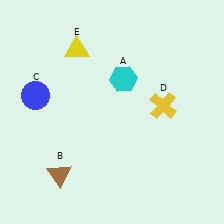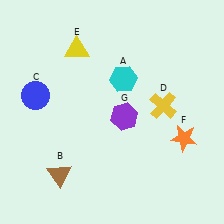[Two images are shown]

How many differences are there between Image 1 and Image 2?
There are 2 differences between the two images.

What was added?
An orange star (F), a purple hexagon (G) were added in Image 2.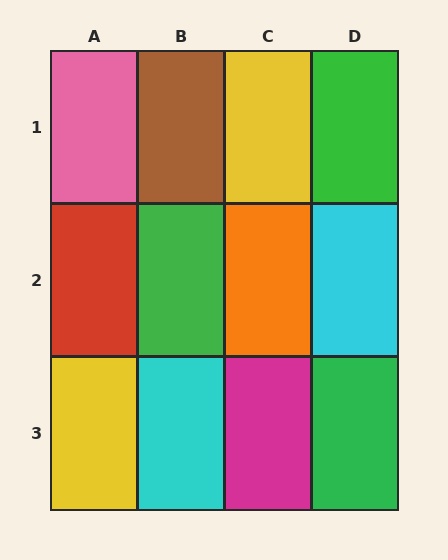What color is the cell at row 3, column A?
Yellow.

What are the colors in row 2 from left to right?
Red, green, orange, cyan.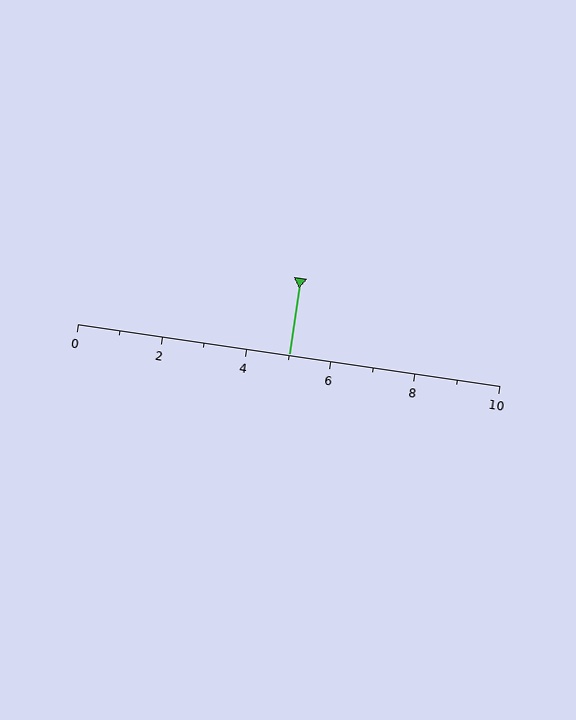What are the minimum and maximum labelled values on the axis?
The axis runs from 0 to 10.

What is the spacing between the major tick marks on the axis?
The major ticks are spaced 2 apart.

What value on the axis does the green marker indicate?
The marker indicates approximately 5.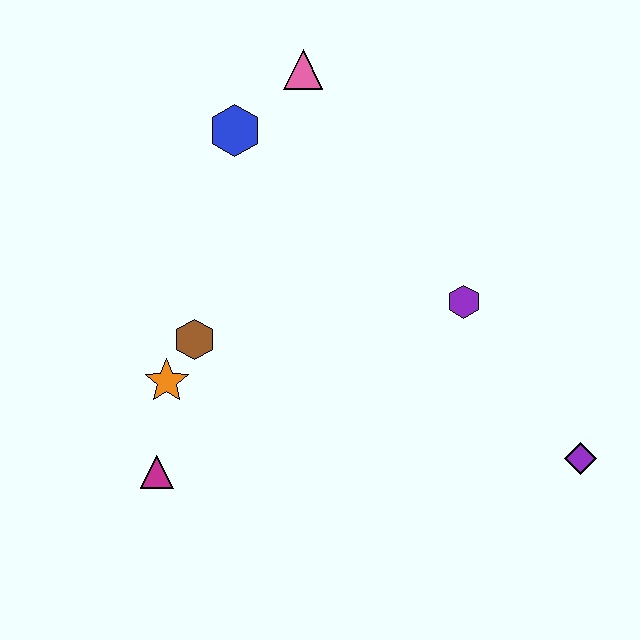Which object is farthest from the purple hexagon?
The magenta triangle is farthest from the purple hexagon.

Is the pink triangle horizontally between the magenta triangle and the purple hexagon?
Yes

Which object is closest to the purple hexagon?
The purple diamond is closest to the purple hexagon.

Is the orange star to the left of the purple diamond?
Yes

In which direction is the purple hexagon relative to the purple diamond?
The purple hexagon is above the purple diamond.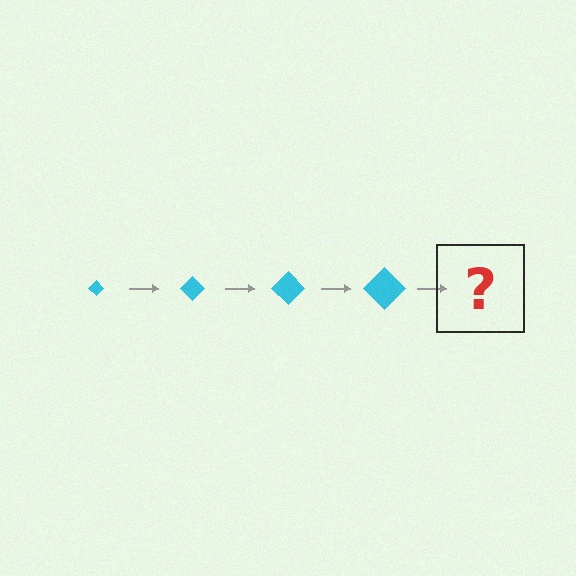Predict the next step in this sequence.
The next step is a cyan diamond, larger than the previous one.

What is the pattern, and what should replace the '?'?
The pattern is that the diamond gets progressively larger each step. The '?' should be a cyan diamond, larger than the previous one.